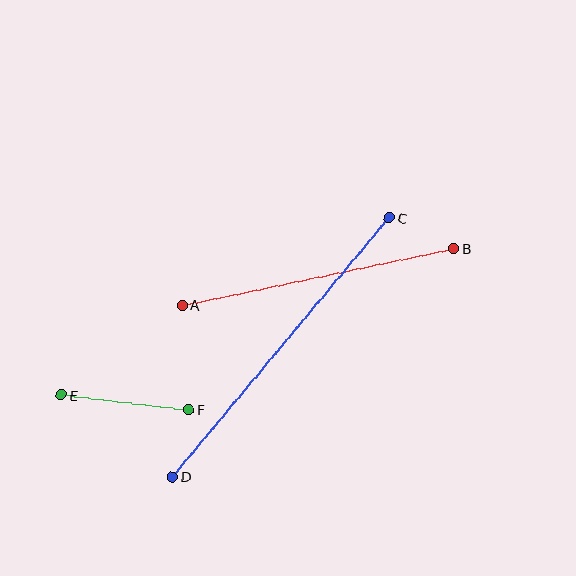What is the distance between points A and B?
The distance is approximately 277 pixels.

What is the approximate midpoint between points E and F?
The midpoint is at approximately (125, 402) pixels.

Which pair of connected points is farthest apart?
Points C and D are farthest apart.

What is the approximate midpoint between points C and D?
The midpoint is at approximately (281, 347) pixels.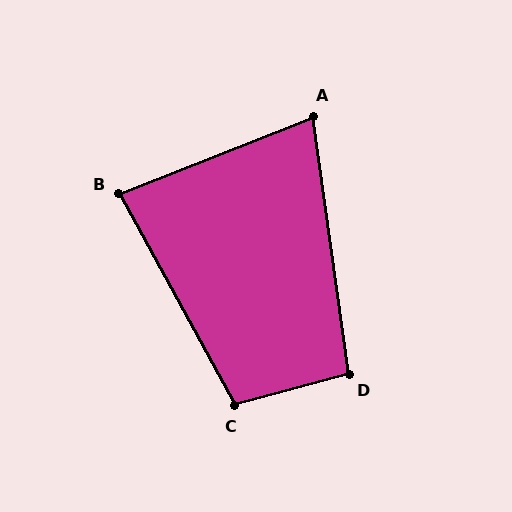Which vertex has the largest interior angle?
C, at approximately 104 degrees.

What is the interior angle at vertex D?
Approximately 97 degrees (obtuse).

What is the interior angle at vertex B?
Approximately 83 degrees (acute).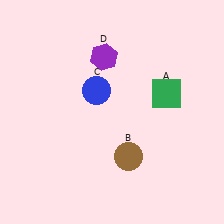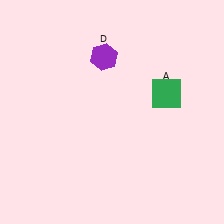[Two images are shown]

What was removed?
The brown circle (B), the blue circle (C) were removed in Image 2.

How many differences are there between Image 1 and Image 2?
There are 2 differences between the two images.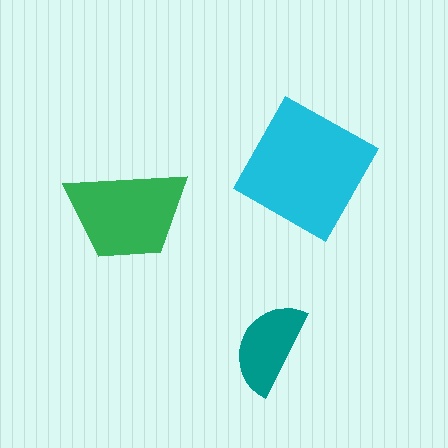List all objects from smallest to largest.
The teal semicircle, the green trapezoid, the cyan square.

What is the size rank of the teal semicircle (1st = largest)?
3rd.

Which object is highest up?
The cyan square is topmost.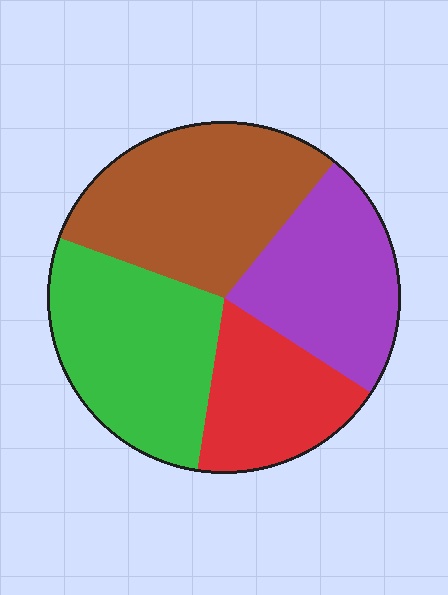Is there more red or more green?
Green.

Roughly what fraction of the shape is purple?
Purple covers 23% of the shape.